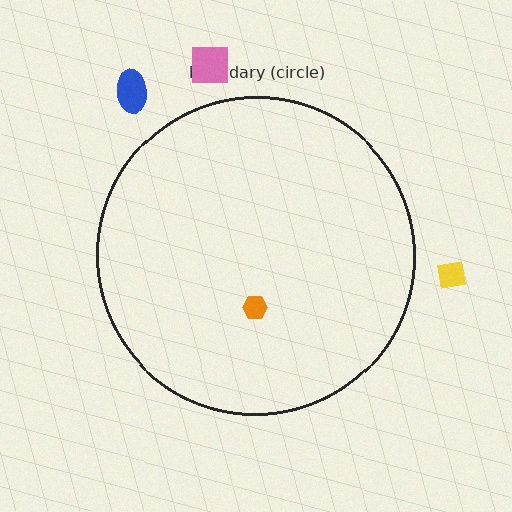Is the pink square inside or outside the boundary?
Outside.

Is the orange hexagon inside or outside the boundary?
Inside.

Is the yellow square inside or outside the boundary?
Outside.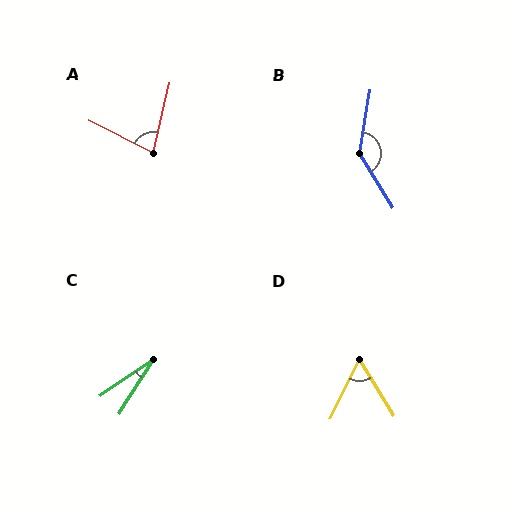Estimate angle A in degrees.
Approximately 76 degrees.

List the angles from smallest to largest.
C (23°), D (58°), A (76°), B (139°).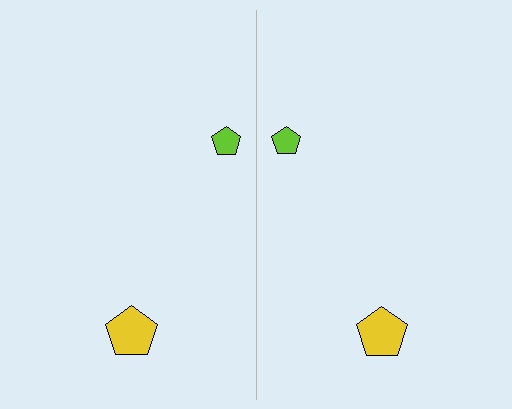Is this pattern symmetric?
Yes, this pattern has bilateral (reflection) symmetry.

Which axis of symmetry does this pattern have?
The pattern has a vertical axis of symmetry running through the center of the image.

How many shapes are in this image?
There are 4 shapes in this image.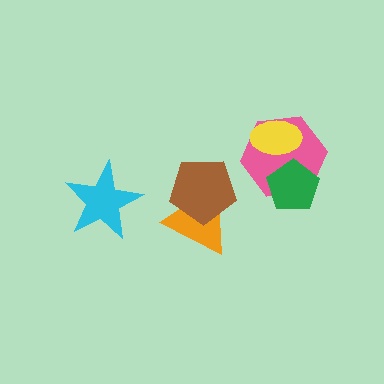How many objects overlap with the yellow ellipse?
1 object overlaps with the yellow ellipse.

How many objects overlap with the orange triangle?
1 object overlaps with the orange triangle.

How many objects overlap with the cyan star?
0 objects overlap with the cyan star.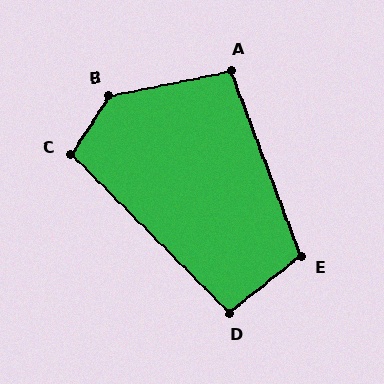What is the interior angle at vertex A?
Approximately 100 degrees (obtuse).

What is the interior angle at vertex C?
Approximately 102 degrees (obtuse).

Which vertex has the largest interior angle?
B, at approximately 135 degrees.